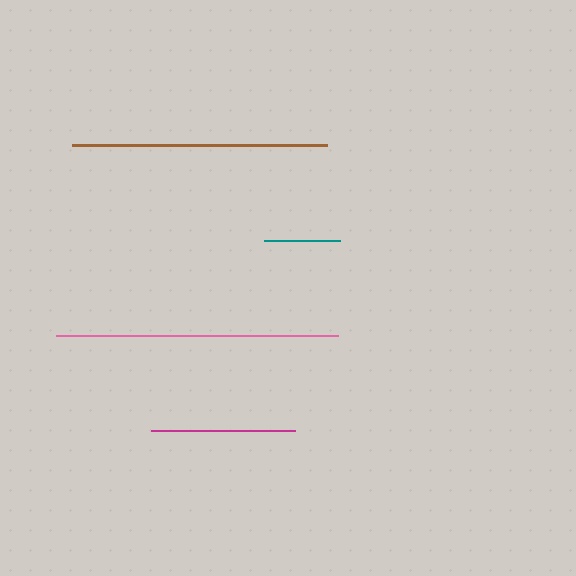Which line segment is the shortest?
The teal line is the shortest at approximately 76 pixels.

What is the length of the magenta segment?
The magenta segment is approximately 143 pixels long.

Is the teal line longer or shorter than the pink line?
The pink line is longer than the teal line.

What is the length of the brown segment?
The brown segment is approximately 255 pixels long.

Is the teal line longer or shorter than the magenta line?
The magenta line is longer than the teal line.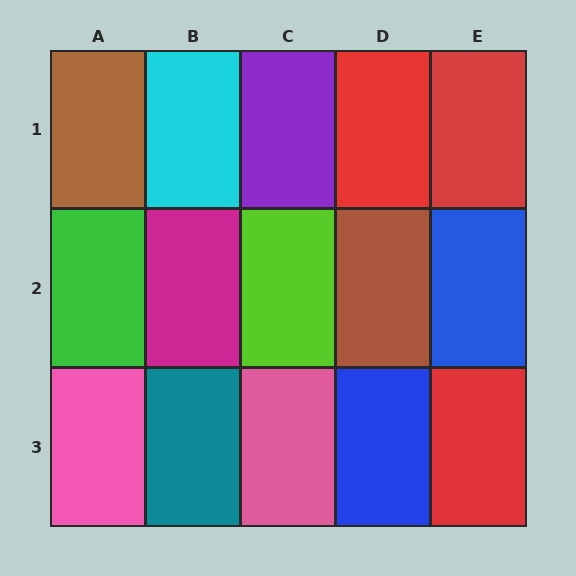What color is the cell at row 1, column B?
Cyan.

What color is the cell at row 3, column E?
Red.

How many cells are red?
3 cells are red.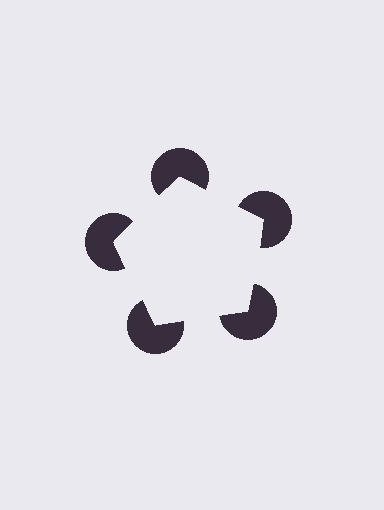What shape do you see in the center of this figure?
An illusory pentagon — its edges are inferred from the aligned wedge cuts in the pac-man discs, not physically drawn.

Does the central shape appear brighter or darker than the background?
It typically appears slightly brighter than the background, even though no actual brightness change is drawn.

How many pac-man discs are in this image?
There are 5 — one at each vertex of the illusory pentagon.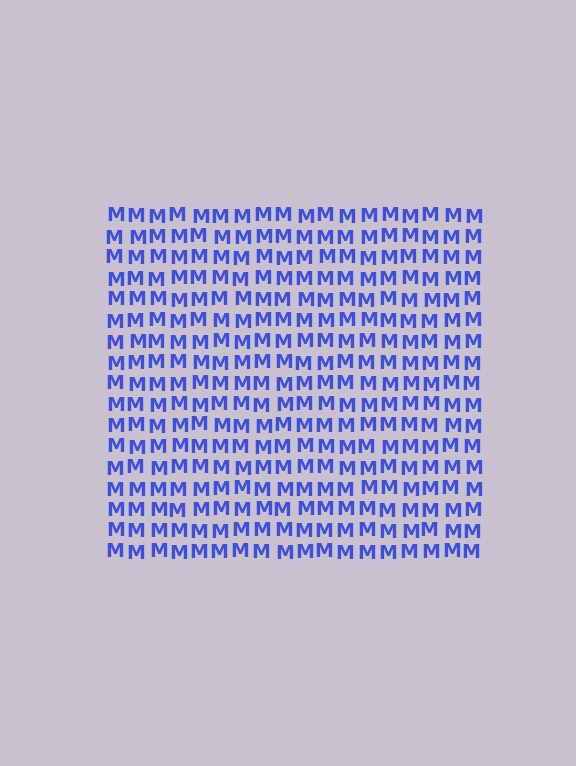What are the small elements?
The small elements are letter M's.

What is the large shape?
The large shape is a square.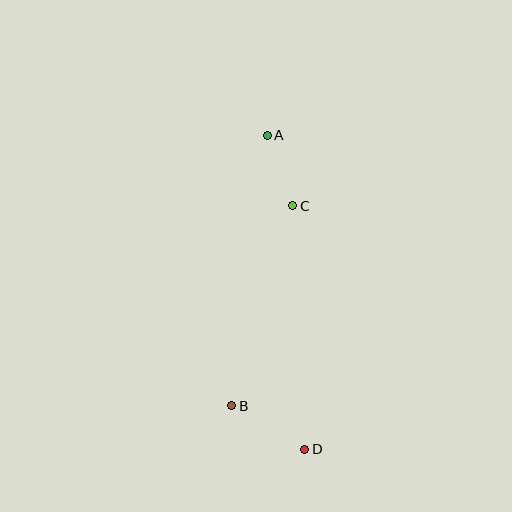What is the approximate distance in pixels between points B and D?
The distance between B and D is approximately 85 pixels.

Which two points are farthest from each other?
Points A and D are farthest from each other.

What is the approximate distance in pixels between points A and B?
The distance between A and B is approximately 273 pixels.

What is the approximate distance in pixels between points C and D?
The distance between C and D is approximately 244 pixels.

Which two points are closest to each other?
Points A and C are closest to each other.